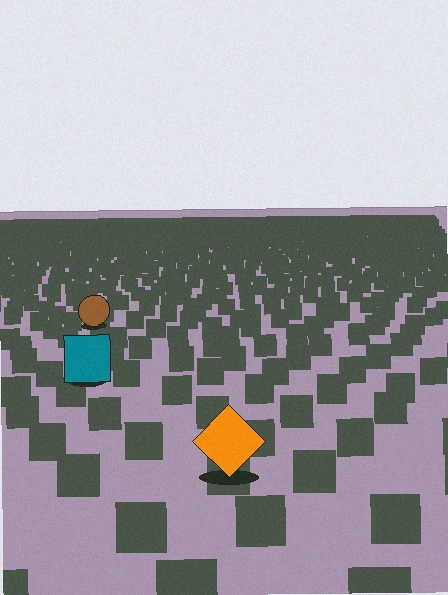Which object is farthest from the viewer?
The brown circle is farthest from the viewer. It appears smaller and the ground texture around it is denser.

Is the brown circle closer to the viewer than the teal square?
No. The teal square is closer — you can tell from the texture gradient: the ground texture is coarser near it.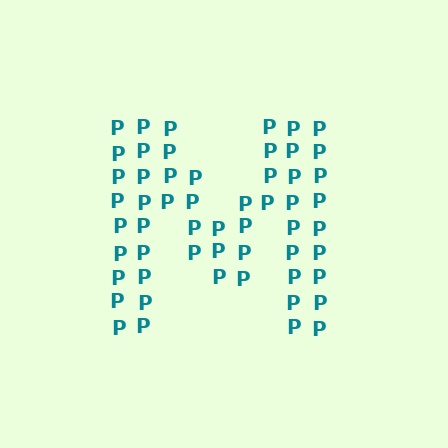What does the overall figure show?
The overall figure shows the letter M.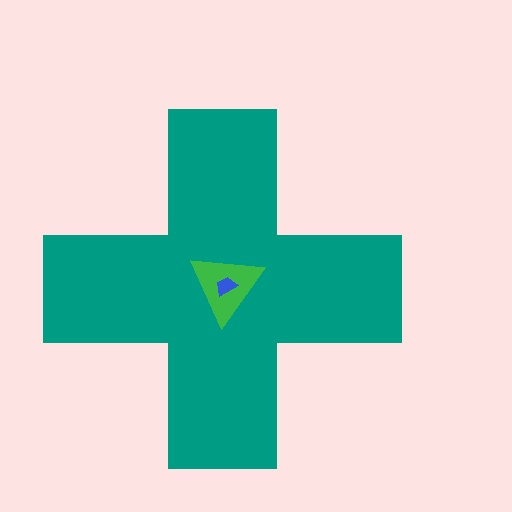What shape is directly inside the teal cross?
The green triangle.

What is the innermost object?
The blue trapezoid.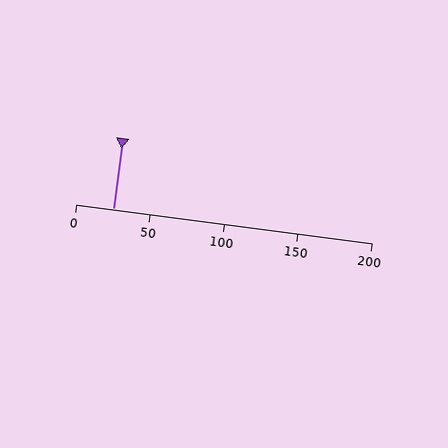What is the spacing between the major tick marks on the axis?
The major ticks are spaced 50 apart.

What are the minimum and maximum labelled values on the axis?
The axis runs from 0 to 200.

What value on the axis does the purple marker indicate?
The marker indicates approximately 25.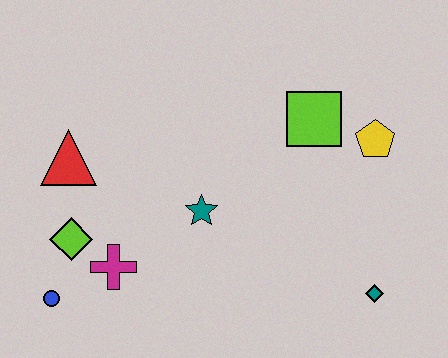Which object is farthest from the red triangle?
The teal diamond is farthest from the red triangle.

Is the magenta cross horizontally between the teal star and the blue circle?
Yes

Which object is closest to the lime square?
The yellow pentagon is closest to the lime square.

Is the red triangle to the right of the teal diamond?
No